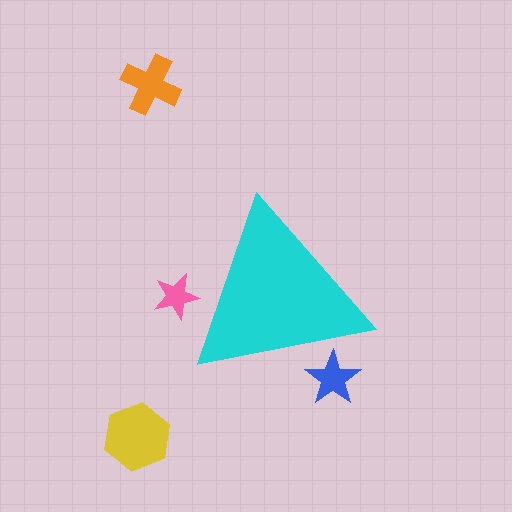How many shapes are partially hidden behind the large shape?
2 shapes are partially hidden.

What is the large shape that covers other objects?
A cyan triangle.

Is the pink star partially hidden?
Yes, the pink star is partially hidden behind the cyan triangle.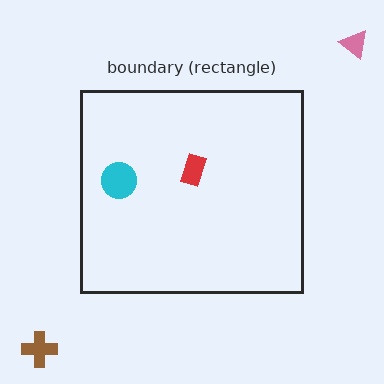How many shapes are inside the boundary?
2 inside, 2 outside.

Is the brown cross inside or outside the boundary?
Outside.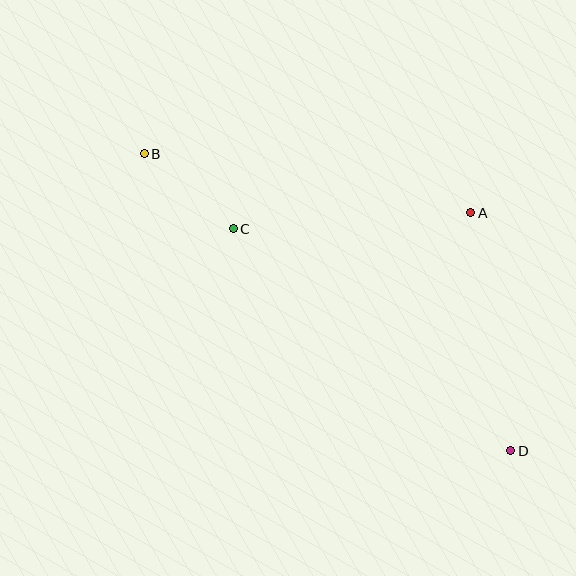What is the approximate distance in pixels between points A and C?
The distance between A and C is approximately 238 pixels.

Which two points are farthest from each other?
Points B and D are farthest from each other.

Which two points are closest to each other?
Points B and C are closest to each other.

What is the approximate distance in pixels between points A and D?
The distance between A and D is approximately 242 pixels.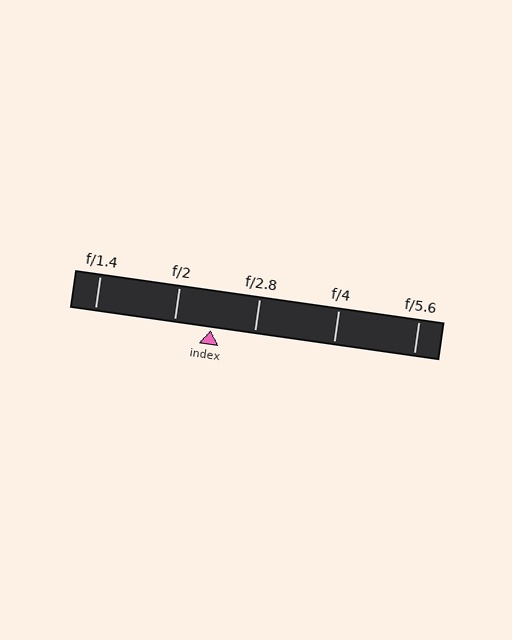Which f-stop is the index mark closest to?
The index mark is closest to f/2.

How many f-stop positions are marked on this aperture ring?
There are 5 f-stop positions marked.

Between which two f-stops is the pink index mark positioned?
The index mark is between f/2 and f/2.8.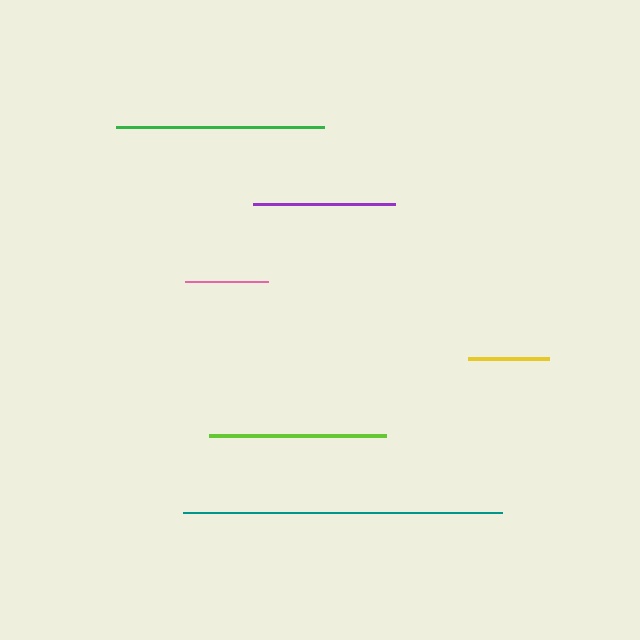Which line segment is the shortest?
The yellow line is the shortest at approximately 81 pixels.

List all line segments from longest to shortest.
From longest to shortest: teal, green, lime, purple, pink, yellow.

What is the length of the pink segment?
The pink segment is approximately 83 pixels long.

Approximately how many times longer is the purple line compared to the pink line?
The purple line is approximately 1.7 times the length of the pink line.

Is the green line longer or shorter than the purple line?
The green line is longer than the purple line.